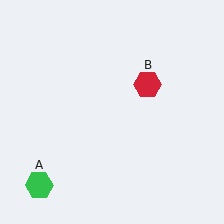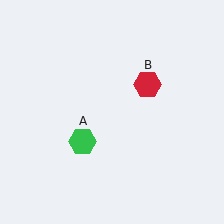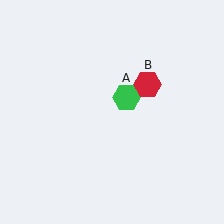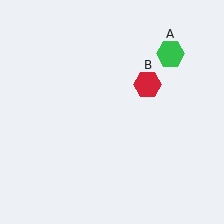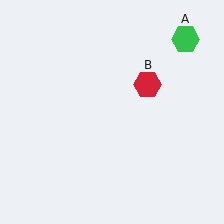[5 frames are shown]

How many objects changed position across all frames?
1 object changed position: green hexagon (object A).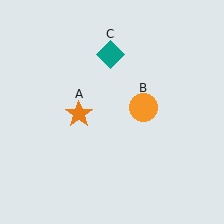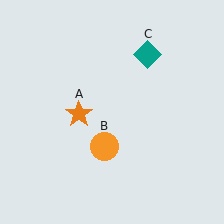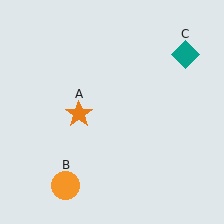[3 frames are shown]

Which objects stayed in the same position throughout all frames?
Orange star (object A) remained stationary.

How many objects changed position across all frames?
2 objects changed position: orange circle (object B), teal diamond (object C).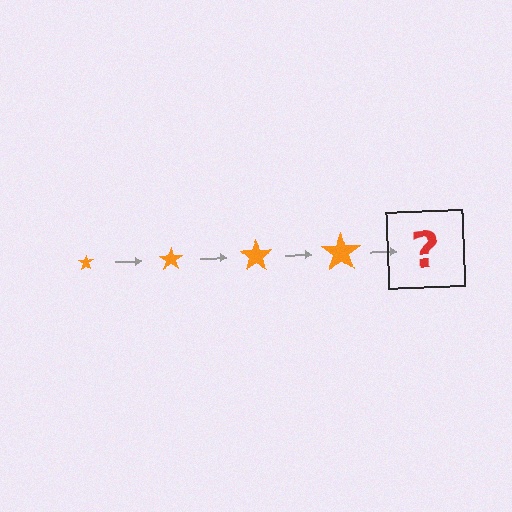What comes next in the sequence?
The next element should be an orange star, larger than the previous one.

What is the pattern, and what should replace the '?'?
The pattern is that the star gets progressively larger each step. The '?' should be an orange star, larger than the previous one.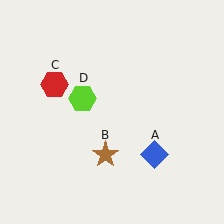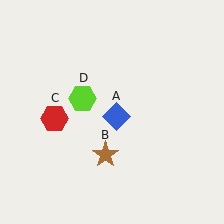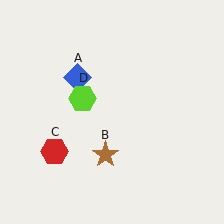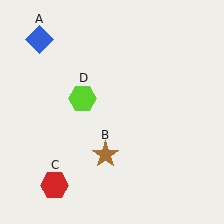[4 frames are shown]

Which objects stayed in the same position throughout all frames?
Brown star (object B) and lime hexagon (object D) remained stationary.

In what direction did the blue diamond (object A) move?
The blue diamond (object A) moved up and to the left.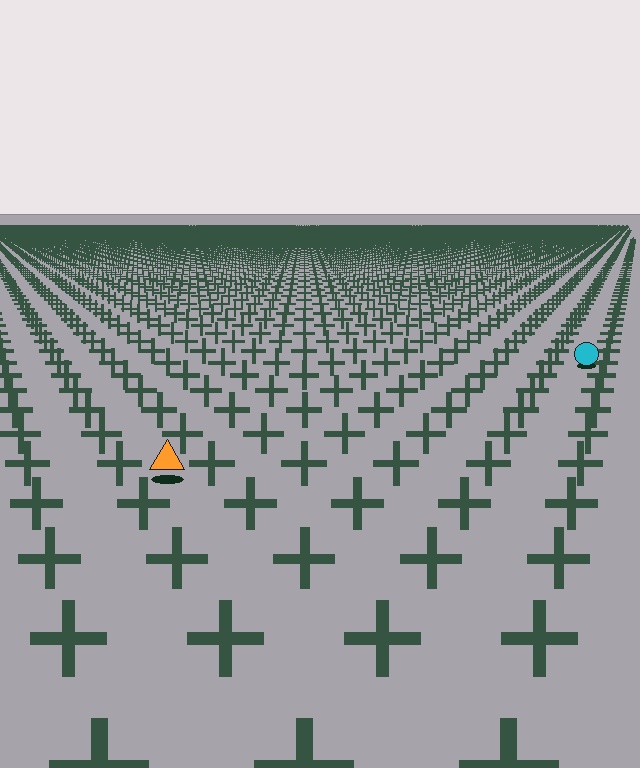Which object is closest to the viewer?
The orange triangle is closest. The texture marks near it are larger and more spread out.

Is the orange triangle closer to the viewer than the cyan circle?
Yes. The orange triangle is closer — you can tell from the texture gradient: the ground texture is coarser near it.